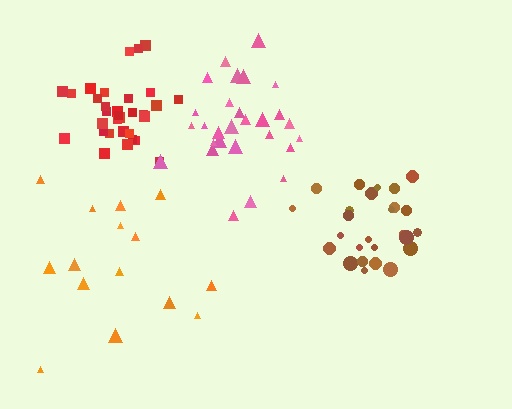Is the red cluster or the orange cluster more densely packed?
Red.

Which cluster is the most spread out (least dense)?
Orange.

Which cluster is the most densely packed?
Red.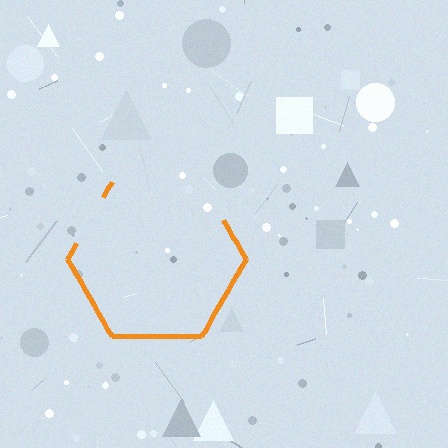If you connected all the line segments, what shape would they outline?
They would outline a hexagon.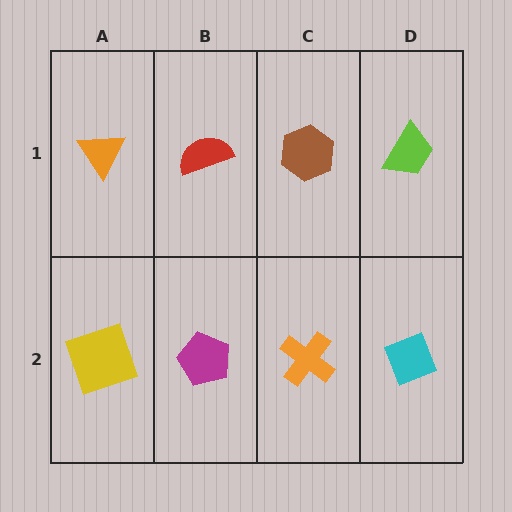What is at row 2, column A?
A yellow square.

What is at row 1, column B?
A red semicircle.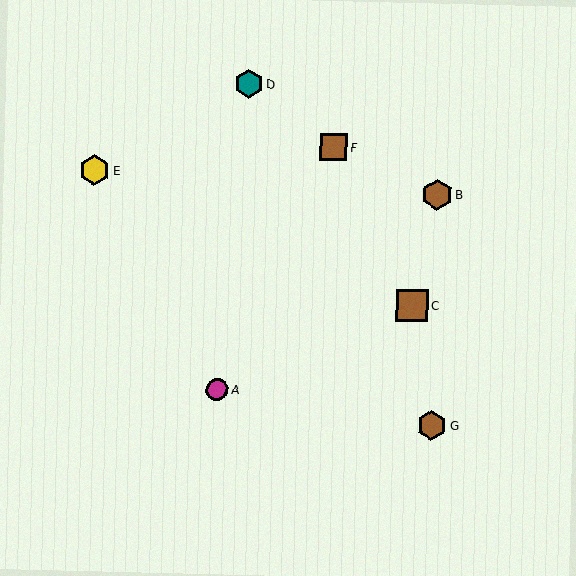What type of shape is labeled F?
Shape F is a brown square.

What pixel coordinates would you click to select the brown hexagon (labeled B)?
Click at (437, 195) to select the brown hexagon B.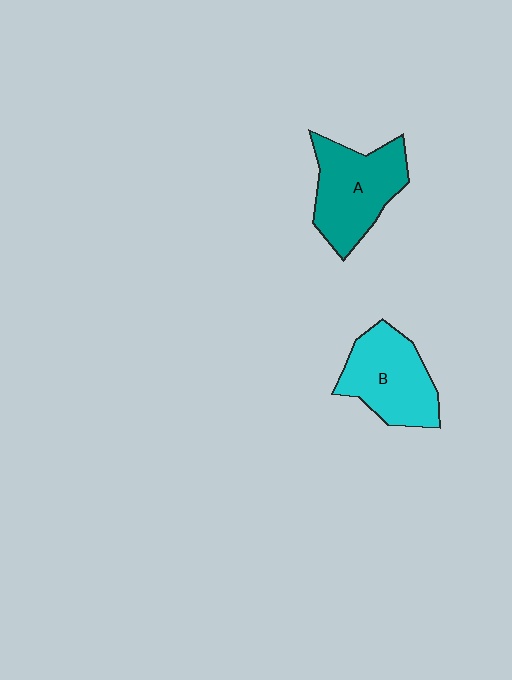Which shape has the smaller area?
Shape B (cyan).